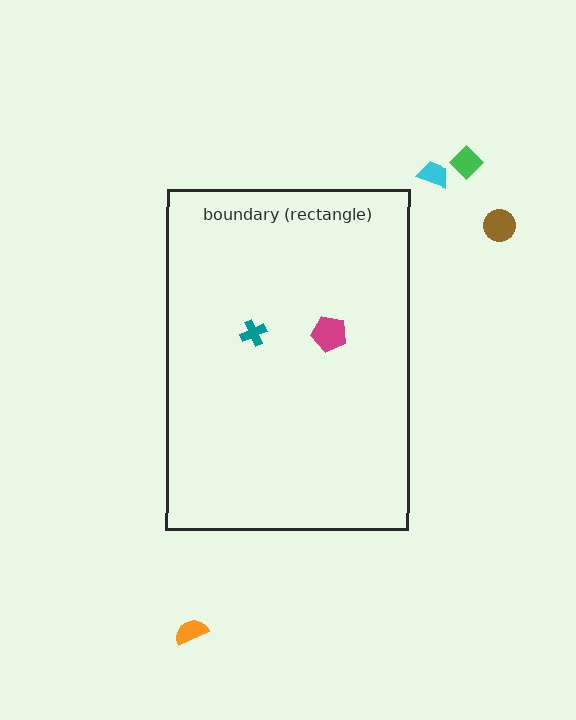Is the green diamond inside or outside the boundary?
Outside.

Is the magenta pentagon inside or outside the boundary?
Inside.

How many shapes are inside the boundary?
2 inside, 4 outside.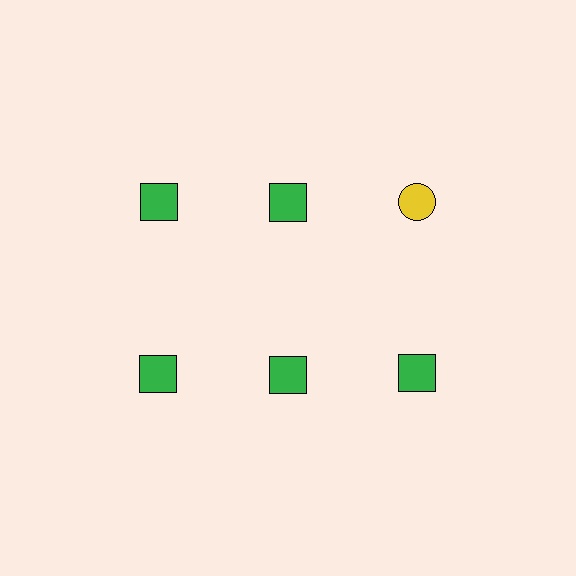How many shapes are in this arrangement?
There are 6 shapes arranged in a grid pattern.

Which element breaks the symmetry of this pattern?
The yellow circle in the top row, center column breaks the symmetry. All other shapes are green squares.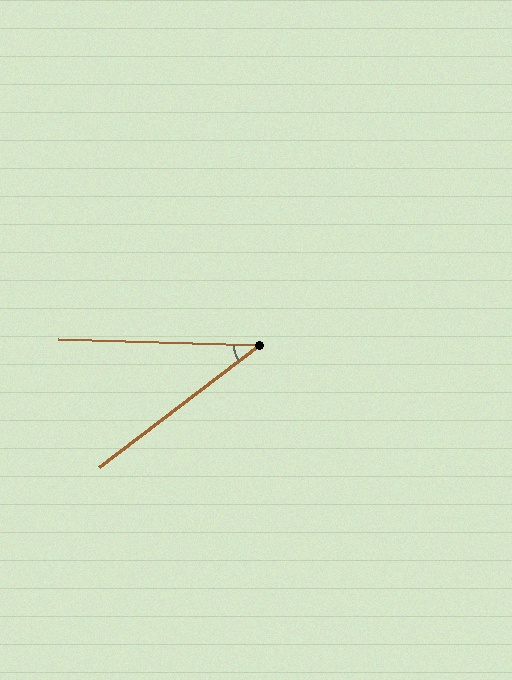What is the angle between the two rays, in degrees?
Approximately 39 degrees.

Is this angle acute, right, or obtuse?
It is acute.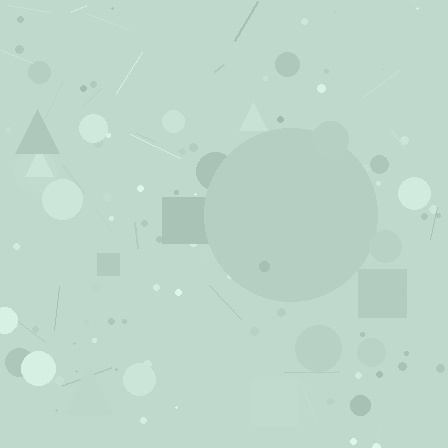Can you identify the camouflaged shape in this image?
The camouflaged shape is a circle.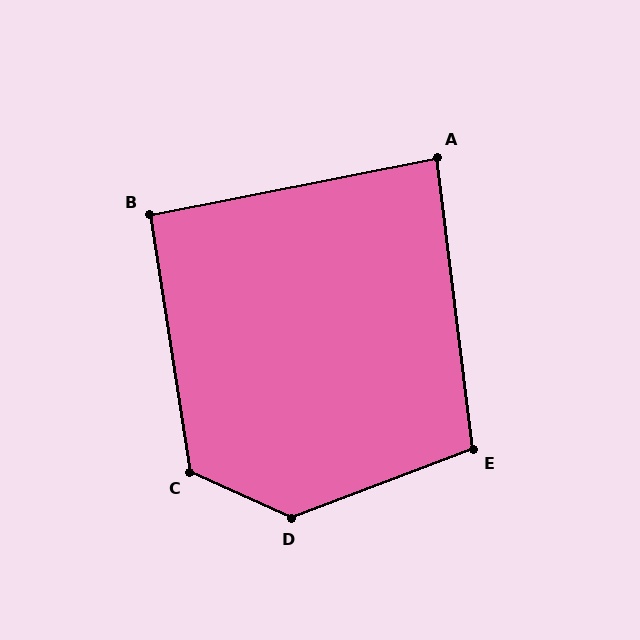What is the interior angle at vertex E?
Approximately 104 degrees (obtuse).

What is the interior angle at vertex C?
Approximately 123 degrees (obtuse).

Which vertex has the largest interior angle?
D, at approximately 135 degrees.